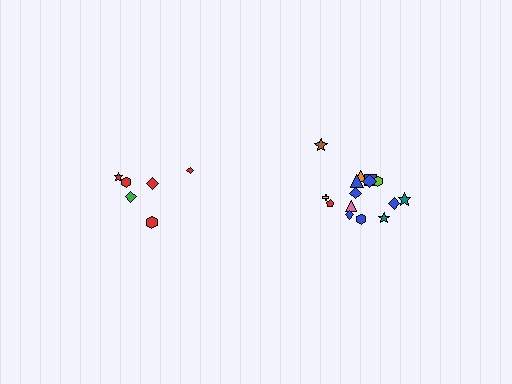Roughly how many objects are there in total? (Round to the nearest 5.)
Roughly 20 objects in total.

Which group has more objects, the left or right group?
The right group.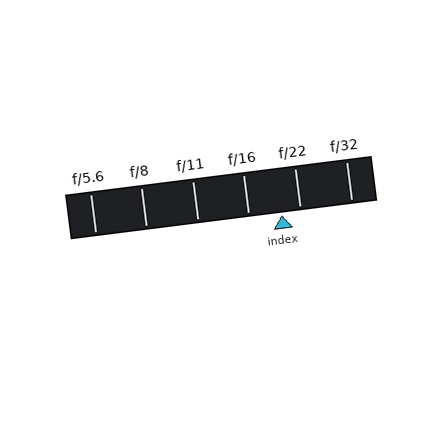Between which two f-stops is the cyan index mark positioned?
The index mark is between f/16 and f/22.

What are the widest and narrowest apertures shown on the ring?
The widest aperture shown is f/5.6 and the narrowest is f/32.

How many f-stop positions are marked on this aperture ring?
There are 6 f-stop positions marked.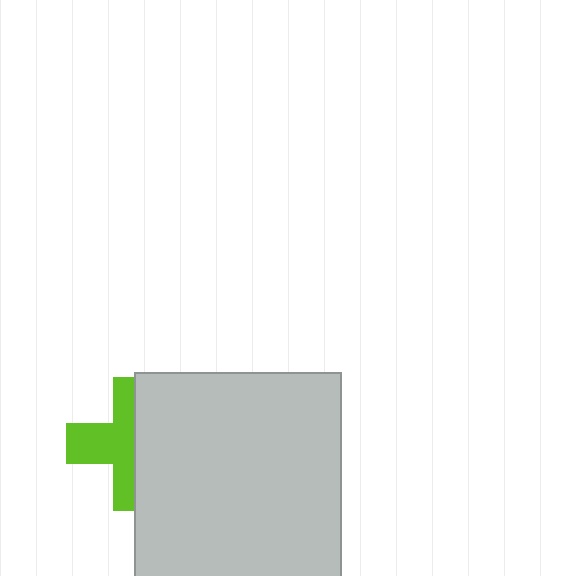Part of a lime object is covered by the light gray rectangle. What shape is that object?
It is a cross.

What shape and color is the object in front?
The object in front is a light gray rectangle.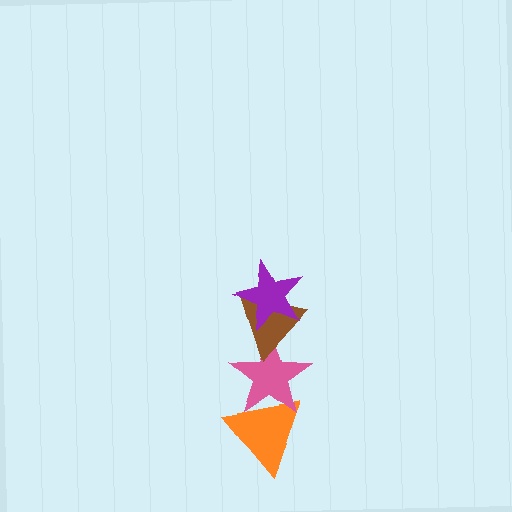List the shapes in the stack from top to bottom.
From top to bottom: the purple star, the brown triangle, the pink star, the orange triangle.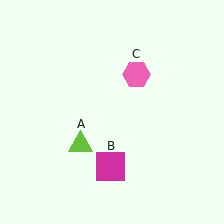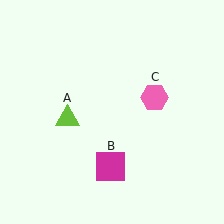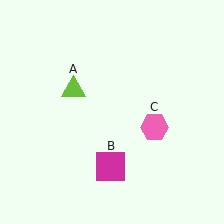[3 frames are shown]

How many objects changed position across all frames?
2 objects changed position: lime triangle (object A), pink hexagon (object C).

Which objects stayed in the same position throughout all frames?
Magenta square (object B) remained stationary.